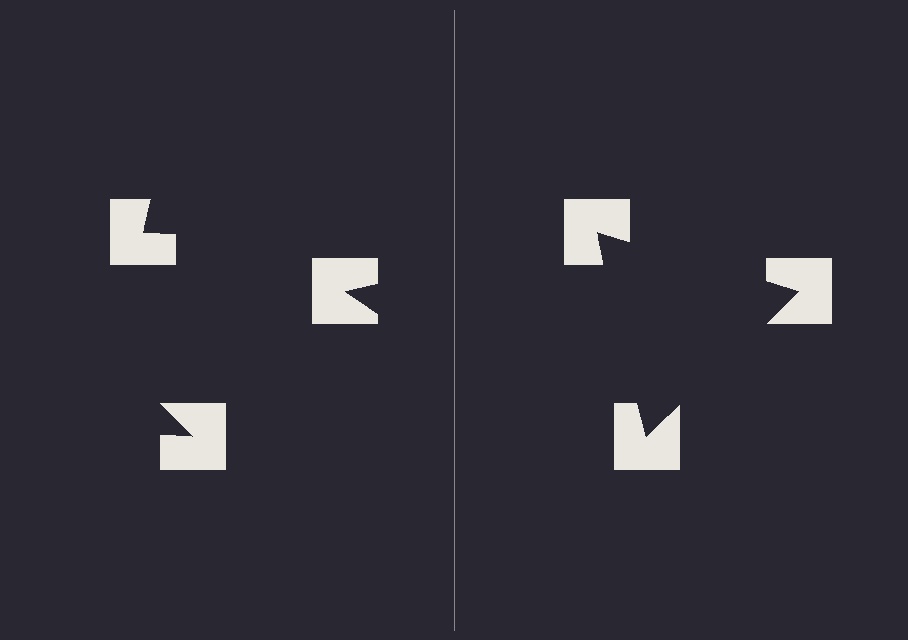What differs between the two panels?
The notched squares are positioned identically on both sides; only the wedge orientations differ. On the right they align to a triangle; on the left they are misaligned.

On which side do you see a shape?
An illusory triangle appears on the right side. On the left side the wedge cuts are rotated, so no coherent shape forms.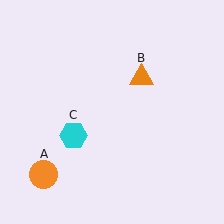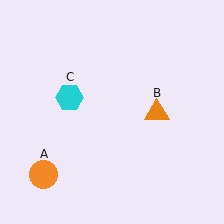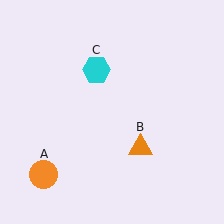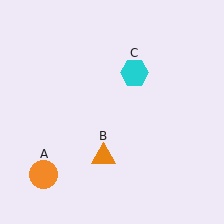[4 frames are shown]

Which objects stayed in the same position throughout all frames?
Orange circle (object A) remained stationary.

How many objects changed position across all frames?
2 objects changed position: orange triangle (object B), cyan hexagon (object C).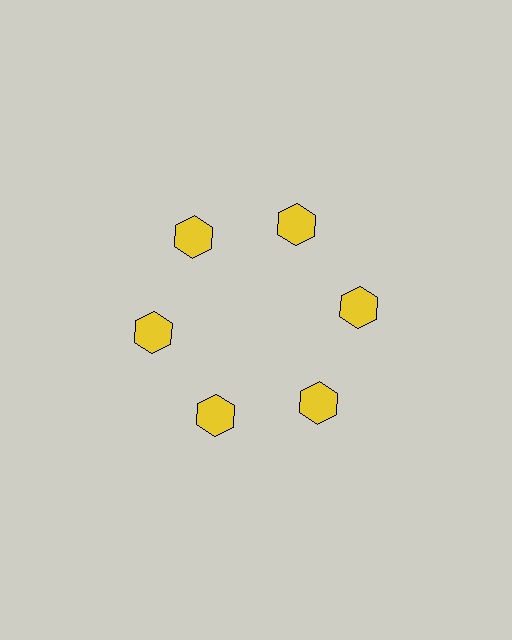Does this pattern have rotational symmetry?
Yes, this pattern has 6-fold rotational symmetry. It looks the same after rotating 60 degrees around the center.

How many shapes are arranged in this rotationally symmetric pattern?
There are 6 shapes, arranged in 6 groups of 1.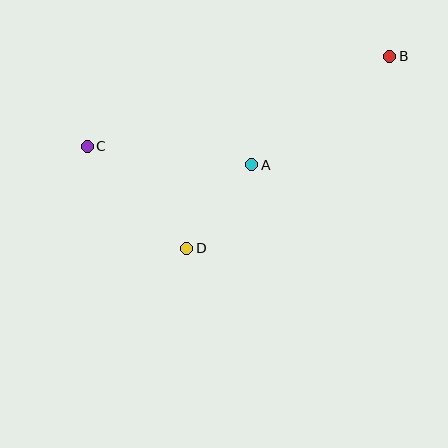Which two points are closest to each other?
Points A and D are closest to each other.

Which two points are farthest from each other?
Points B and C are farthest from each other.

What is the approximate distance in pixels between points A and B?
The distance between A and B is approximately 175 pixels.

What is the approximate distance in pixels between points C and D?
The distance between C and D is approximately 143 pixels.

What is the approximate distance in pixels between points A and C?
The distance between A and C is approximately 166 pixels.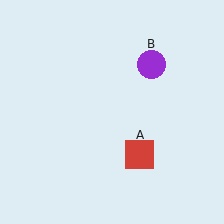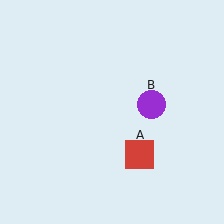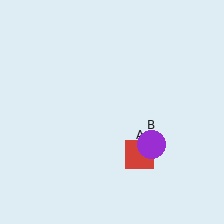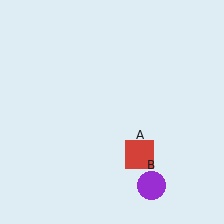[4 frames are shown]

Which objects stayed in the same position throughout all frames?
Red square (object A) remained stationary.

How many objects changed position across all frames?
1 object changed position: purple circle (object B).